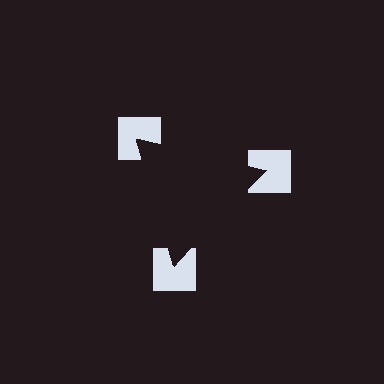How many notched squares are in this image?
There are 3 — one at each vertex of the illusory triangle.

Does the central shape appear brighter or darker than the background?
It typically appears slightly darker than the background, even though no actual brightness change is drawn.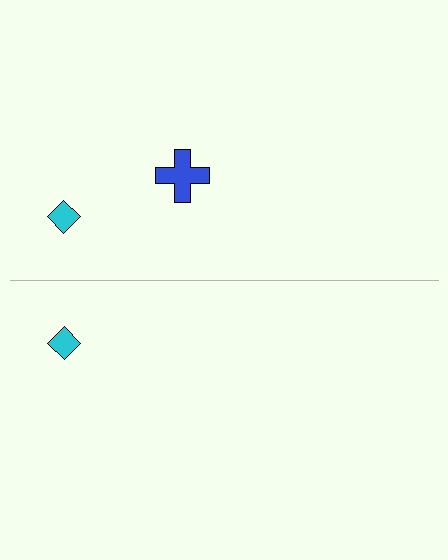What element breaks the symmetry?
A blue cross is missing from the bottom side.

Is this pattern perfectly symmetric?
No, the pattern is not perfectly symmetric. A blue cross is missing from the bottom side.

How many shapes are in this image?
There are 3 shapes in this image.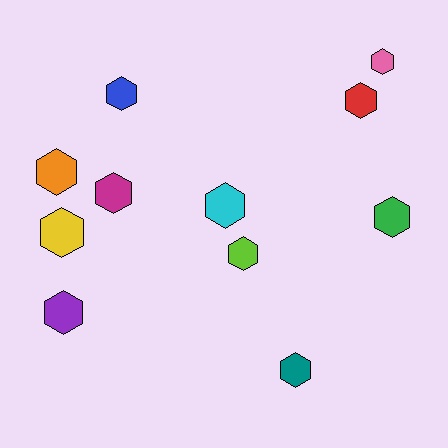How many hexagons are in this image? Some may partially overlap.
There are 11 hexagons.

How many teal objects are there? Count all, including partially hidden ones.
There is 1 teal object.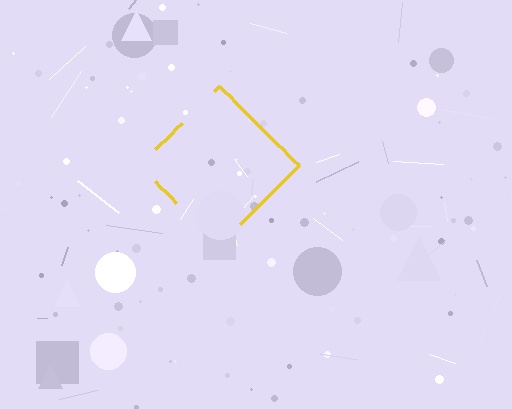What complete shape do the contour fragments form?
The contour fragments form a diamond.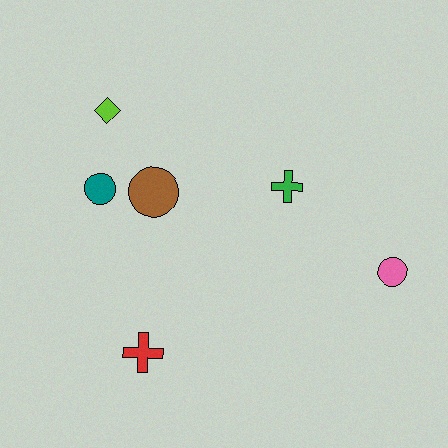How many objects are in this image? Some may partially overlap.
There are 6 objects.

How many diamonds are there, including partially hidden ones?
There is 1 diamond.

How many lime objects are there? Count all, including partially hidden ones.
There is 1 lime object.